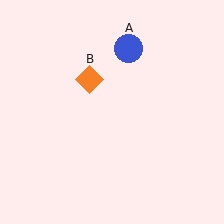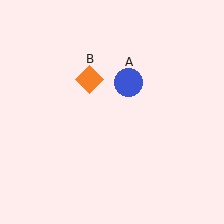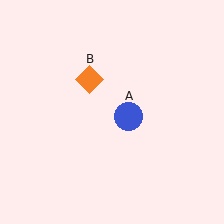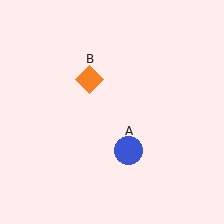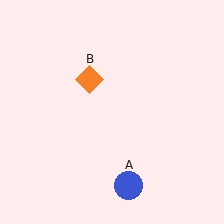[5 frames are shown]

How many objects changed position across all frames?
1 object changed position: blue circle (object A).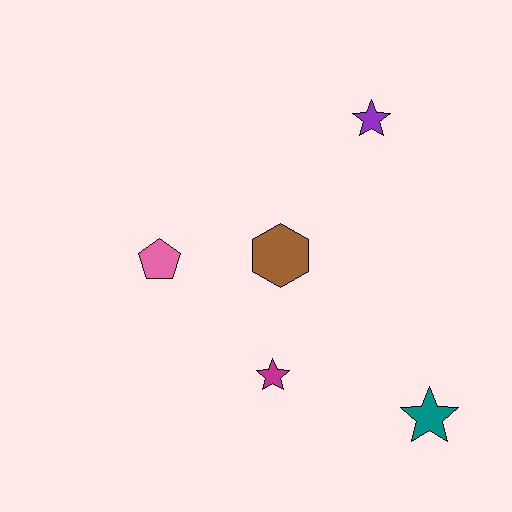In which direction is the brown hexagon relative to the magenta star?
The brown hexagon is above the magenta star.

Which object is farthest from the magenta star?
The purple star is farthest from the magenta star.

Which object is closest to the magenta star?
The brown hexagon is closest to the magenta star.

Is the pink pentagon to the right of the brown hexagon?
No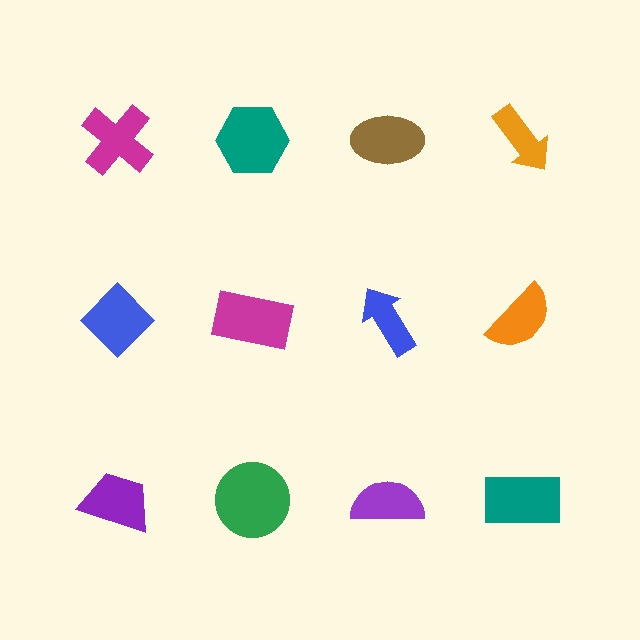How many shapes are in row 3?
4 shapes.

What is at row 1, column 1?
A magenta cross.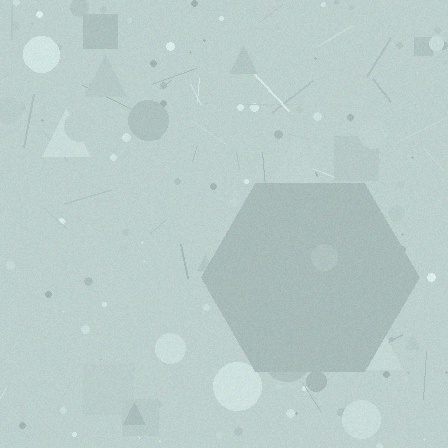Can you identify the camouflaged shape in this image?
The camouflaged shape is a hexagon.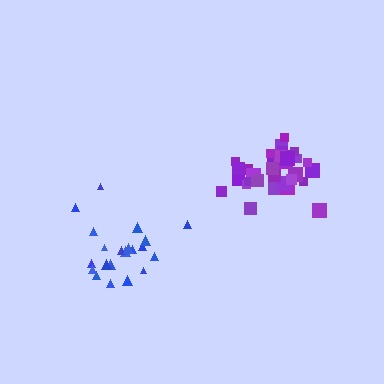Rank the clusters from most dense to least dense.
purple, blue.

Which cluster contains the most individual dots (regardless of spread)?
Purple (34).